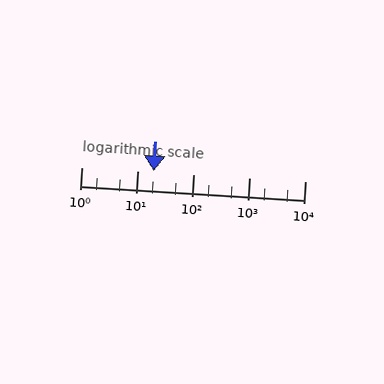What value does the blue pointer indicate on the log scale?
The pointer indicates approximately 20.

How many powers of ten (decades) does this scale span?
The scale spans 4 decades, from 1 to 10000.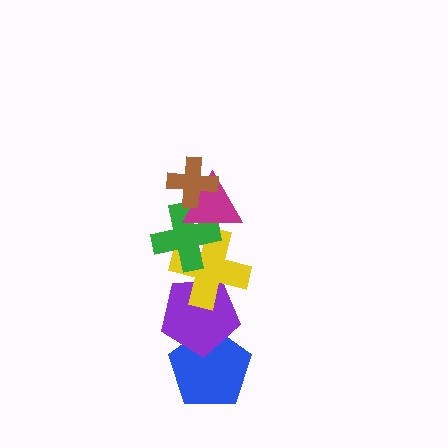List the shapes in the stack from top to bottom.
From top to bottom: the brown cross, the magenta triangle, the green cross, the yellow cross, the purple pentagon, the blue pentagon.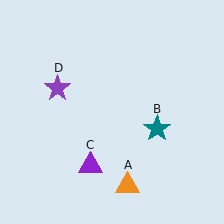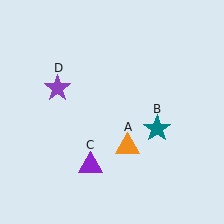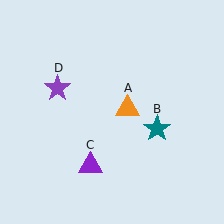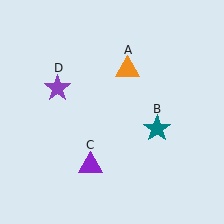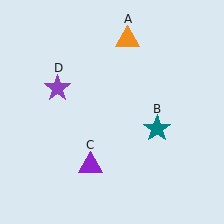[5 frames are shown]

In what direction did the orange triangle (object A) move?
The orange triangle (object A) moved up.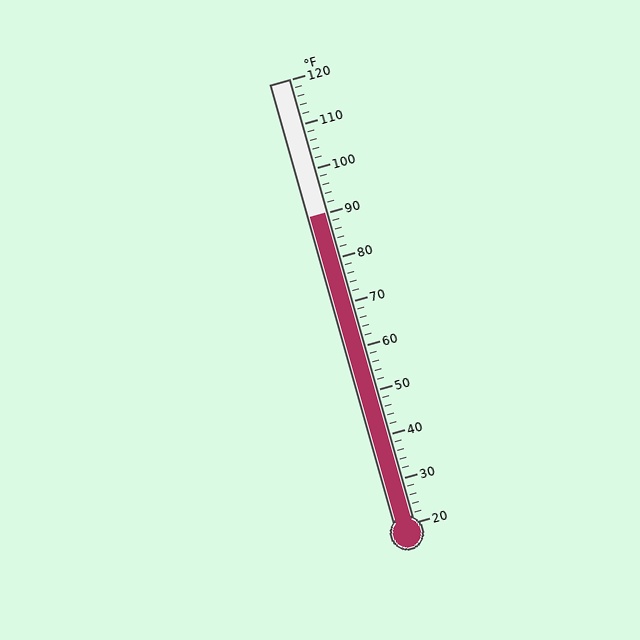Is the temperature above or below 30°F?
The temperature is above 30°F.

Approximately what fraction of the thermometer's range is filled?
The thermometer is filled to approximately 70% of its range.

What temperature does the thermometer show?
The thermometer shows approximately 90°F.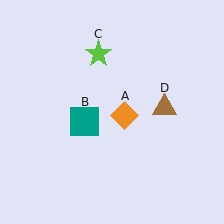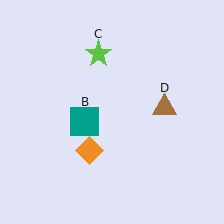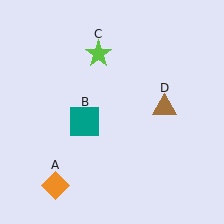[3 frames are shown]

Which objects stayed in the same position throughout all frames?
Teal square (object B) and lime star (object C) and brown triangle (object D) remained stationary.